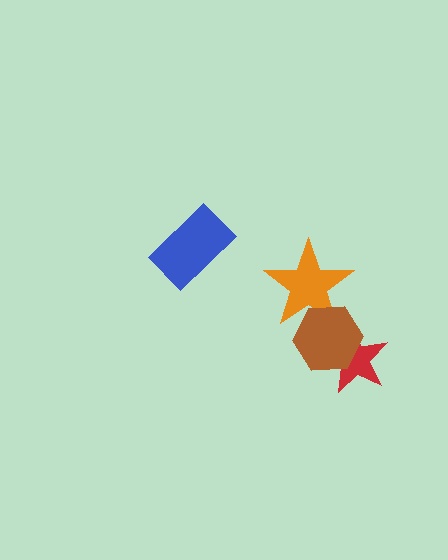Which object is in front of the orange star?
The brown hexagon is in front of the orange star.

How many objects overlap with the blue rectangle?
0 objects overlap with the blue rectangle.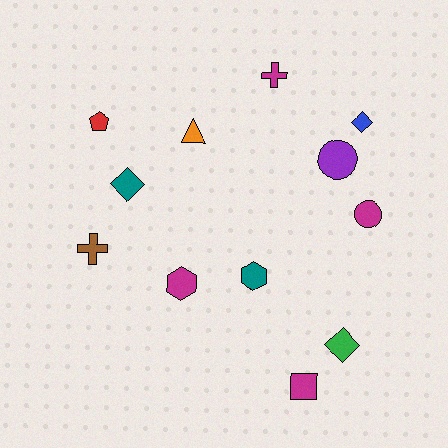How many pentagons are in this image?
There is 1 pentagon.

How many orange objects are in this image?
There is 1 orange object.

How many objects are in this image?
There are 12 objects.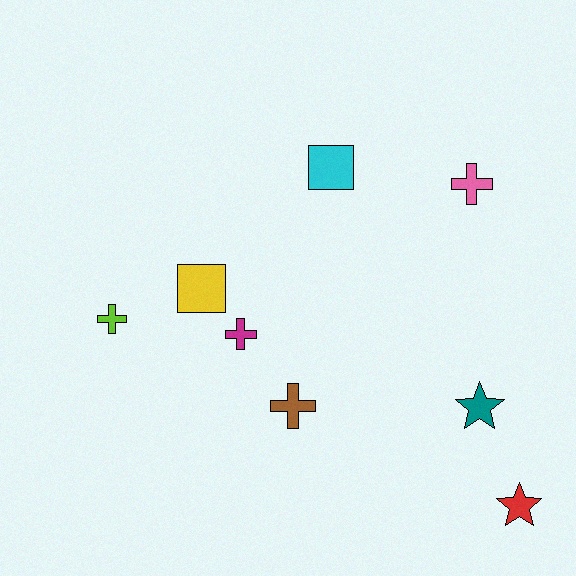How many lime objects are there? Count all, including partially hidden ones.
There is 1 lime object.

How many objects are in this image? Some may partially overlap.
There are 8 objects.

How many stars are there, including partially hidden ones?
There are 2 stars.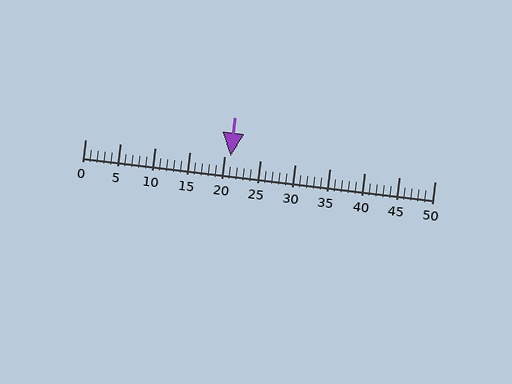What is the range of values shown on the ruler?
The ruler shows values from 0 to 50.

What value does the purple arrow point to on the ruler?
The purple arrow points to approximately 21.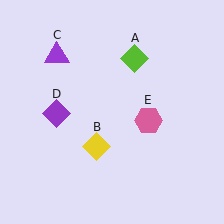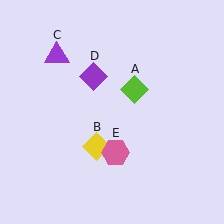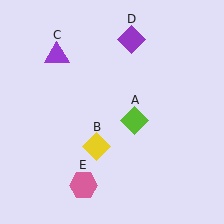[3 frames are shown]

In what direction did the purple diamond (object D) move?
The purple diamond (object D) moved up and to the right.